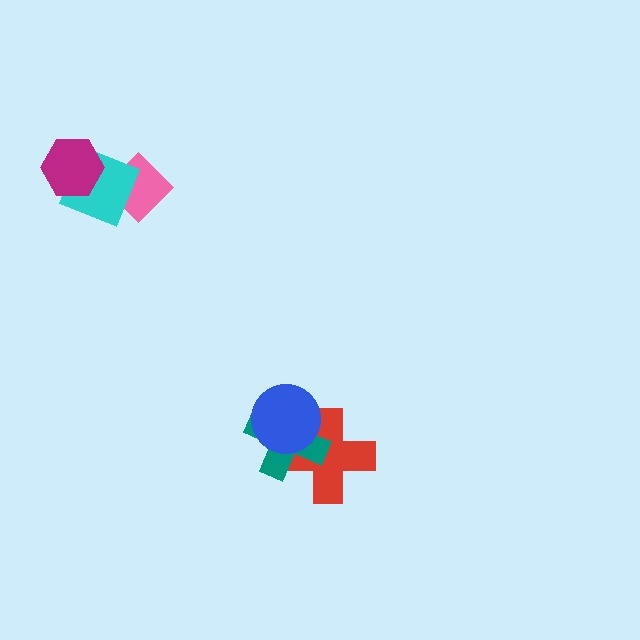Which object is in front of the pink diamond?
The cyan diamond is in front of the pink diamond.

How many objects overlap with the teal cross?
2 objects overlap with the teal cross.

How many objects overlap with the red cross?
2 objects overlap with the red cross.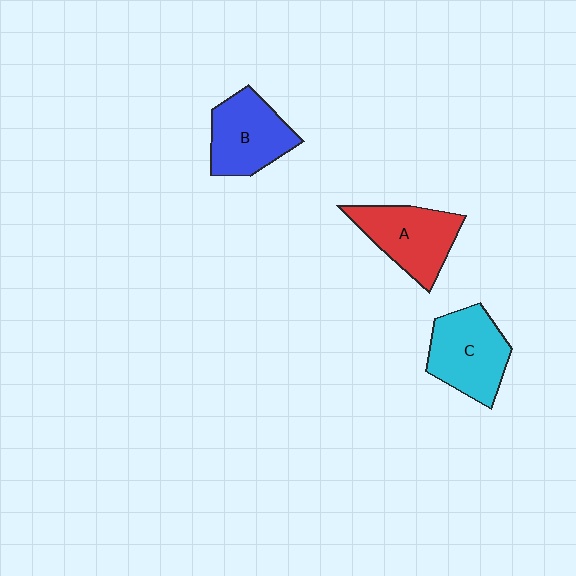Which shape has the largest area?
Shape C (cyan).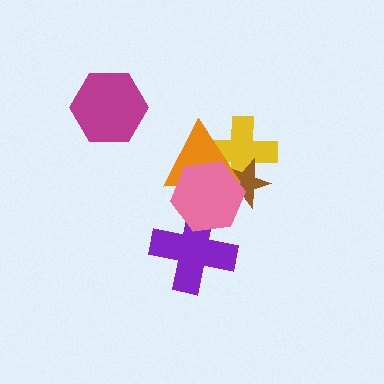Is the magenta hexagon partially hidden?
No, no other shape covers it.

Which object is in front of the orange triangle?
The pink hexagon is in front of the orange triangle.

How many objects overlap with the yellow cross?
3 objects overlap with the yellow cross.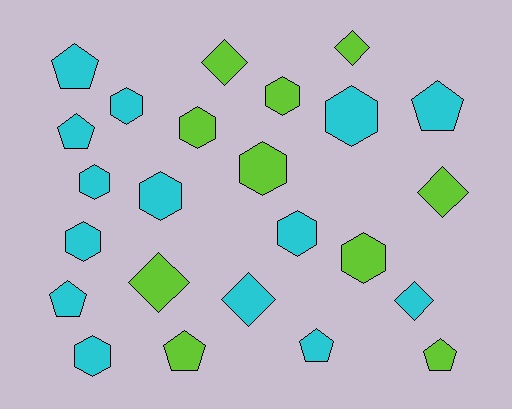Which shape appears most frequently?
Hexagon, with 11 objects.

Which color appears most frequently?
Cyan, with 14 objects.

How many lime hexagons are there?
There are 4 lime hexagons.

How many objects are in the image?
There are 24 objects.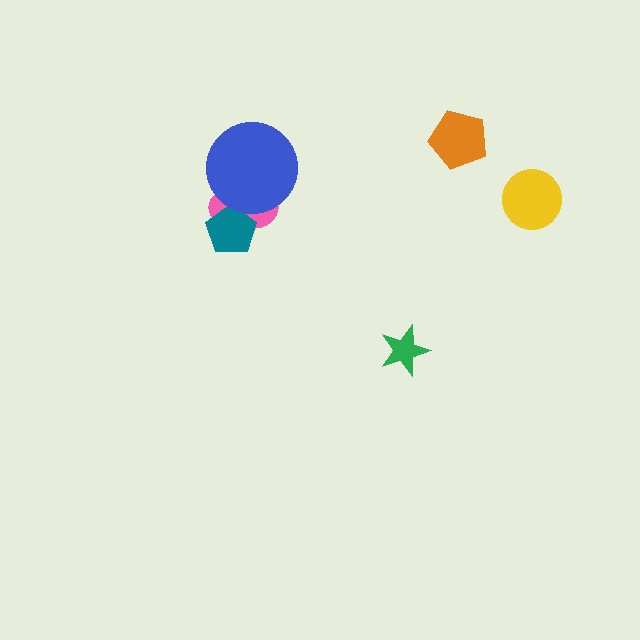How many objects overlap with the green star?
0 objects overlap with the green star.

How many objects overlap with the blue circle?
1 object overlaps with the blue circle.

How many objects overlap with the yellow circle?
0 objects overlap with the yellow circle.